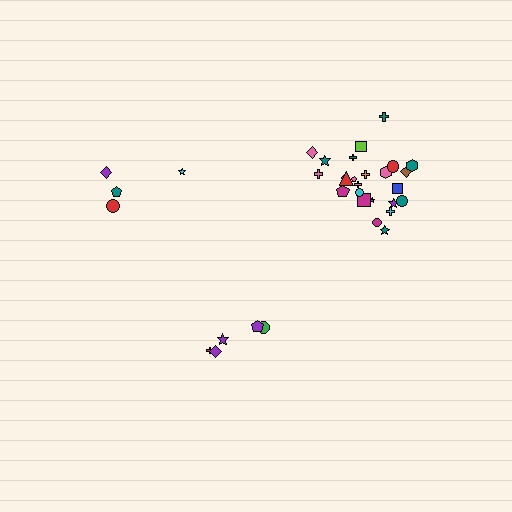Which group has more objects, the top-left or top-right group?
The top-right group.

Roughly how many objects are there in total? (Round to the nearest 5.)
Roughly 35 objects in total.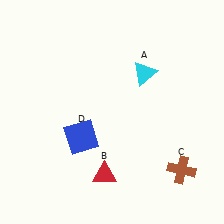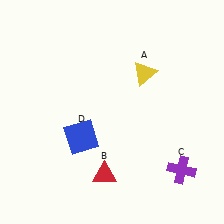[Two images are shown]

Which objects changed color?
A changed from cyan to yellow. C changed from brown to purple.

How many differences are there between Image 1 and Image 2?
There are 2 differences between the two images.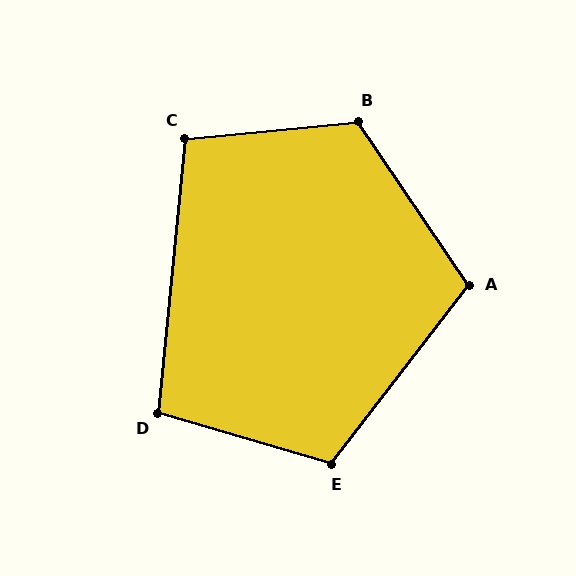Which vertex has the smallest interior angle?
D, at approximately 100 degrees.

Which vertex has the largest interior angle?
B, at approximately 118 degrees.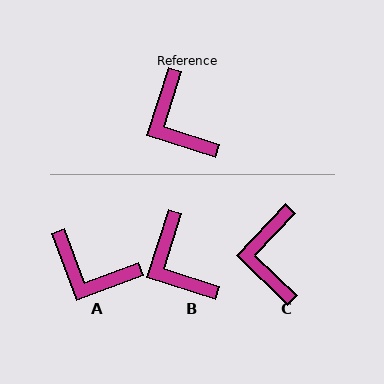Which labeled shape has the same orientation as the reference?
B.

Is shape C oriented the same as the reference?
No, it is off by about 26 degrees.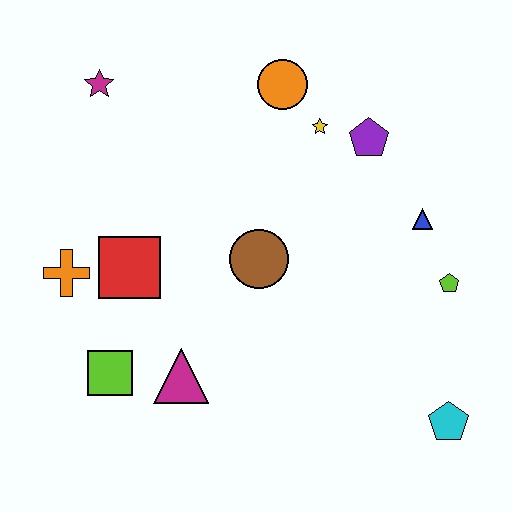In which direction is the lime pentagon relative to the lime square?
The lime pentagon is to the right of the lime square.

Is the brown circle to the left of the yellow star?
Yes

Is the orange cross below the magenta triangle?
No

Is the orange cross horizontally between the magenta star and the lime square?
No